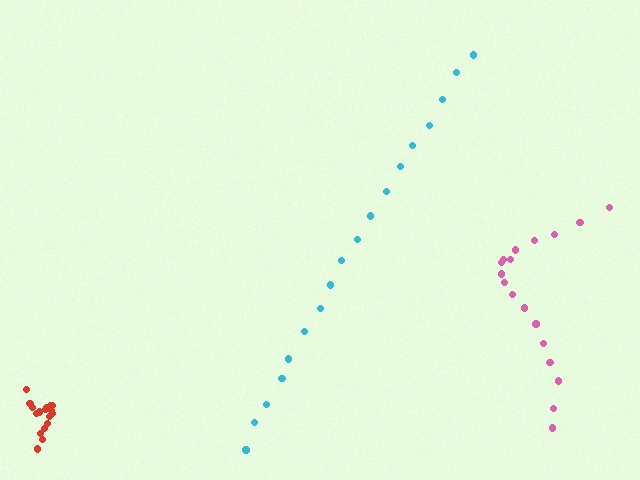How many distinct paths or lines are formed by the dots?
There are 3 distinct paths.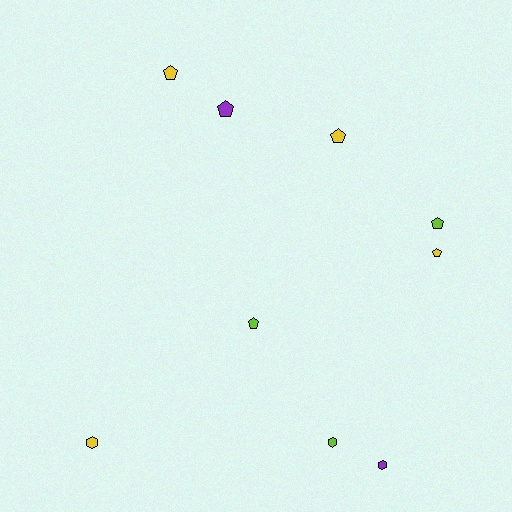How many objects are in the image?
There are 9 objects.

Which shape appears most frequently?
Pentagon, with 6 objects.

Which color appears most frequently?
Yellow, with 4 objects.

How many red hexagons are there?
There are no red hexagons.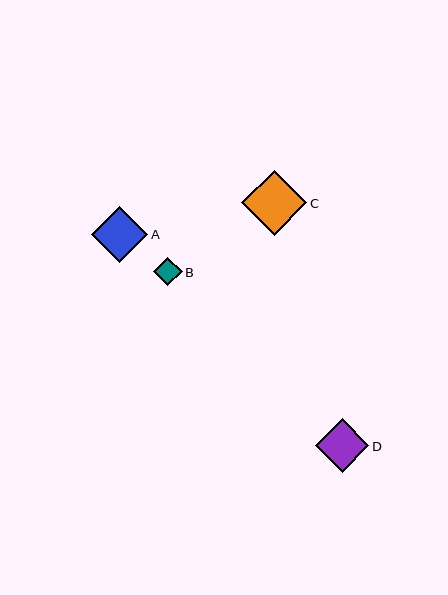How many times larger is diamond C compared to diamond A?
Diamond C is approximately 1.2 times the size of diamond A.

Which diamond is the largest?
Diamond C is the largest with a size of approximately 65 pixels.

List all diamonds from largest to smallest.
From largest to smallest: C, A, D, B.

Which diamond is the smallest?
Diamond B is the smallest with a size of approximately 28 pixels.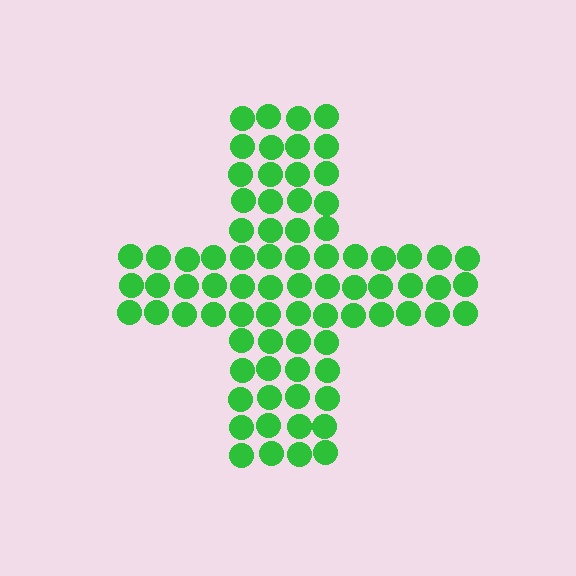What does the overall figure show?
The overall figure shows a cross.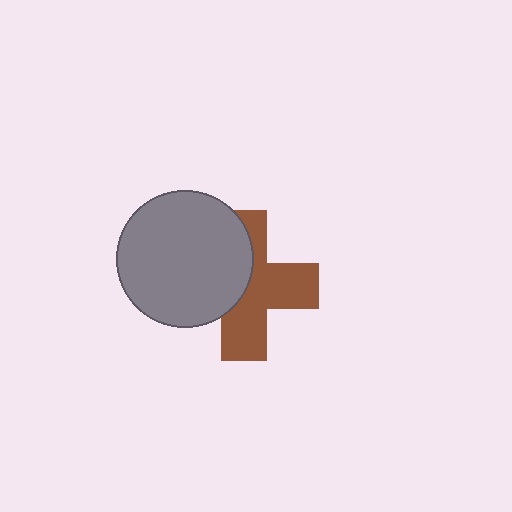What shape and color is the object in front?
The object in front is a gray circle.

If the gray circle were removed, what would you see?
You would see the complete brown cross.